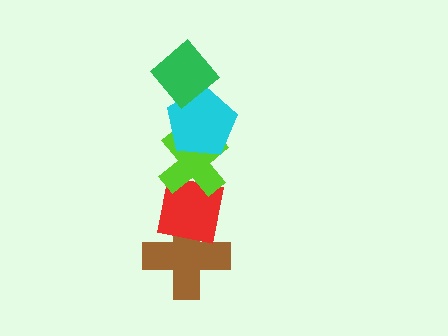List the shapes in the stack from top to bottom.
From top to bottom: the green diamond, the cyan pentagon, the lime cross, the red square, the brown cross.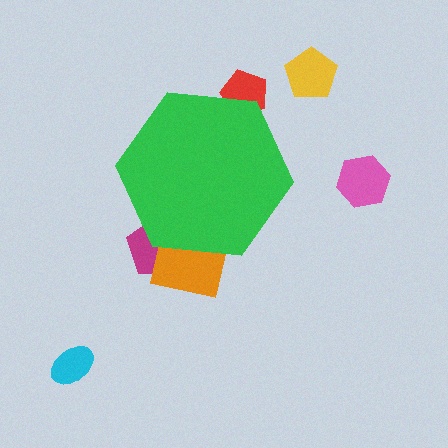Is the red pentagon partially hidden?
Yes, the red pentagon is partially hidden behind the green hexagon.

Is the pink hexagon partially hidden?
No, the pink hexagon is fully visible.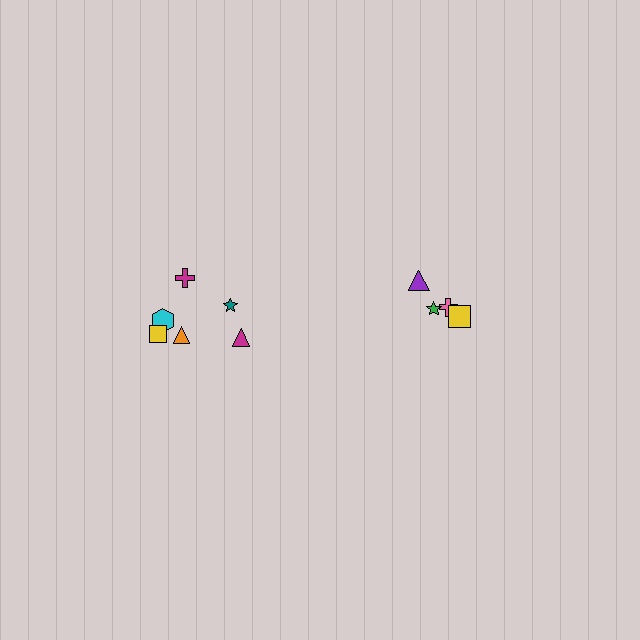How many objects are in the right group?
There are 4 objects.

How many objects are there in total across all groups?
There are 10 objects.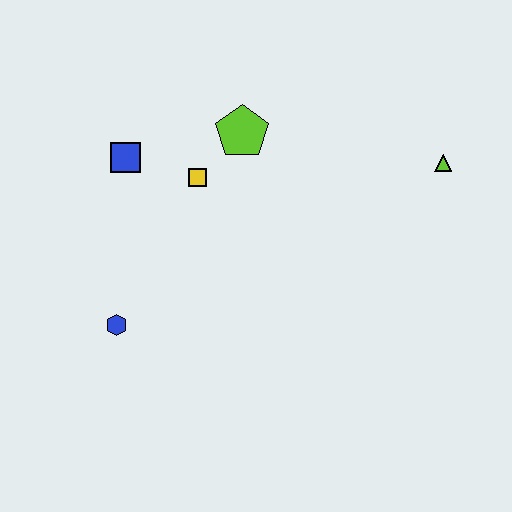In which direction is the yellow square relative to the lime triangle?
The yellow square is to the left of the lime triangle.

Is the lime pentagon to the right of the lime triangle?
No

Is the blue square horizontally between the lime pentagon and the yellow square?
No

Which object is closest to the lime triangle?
The lime pentagon is closest to the lime triangle.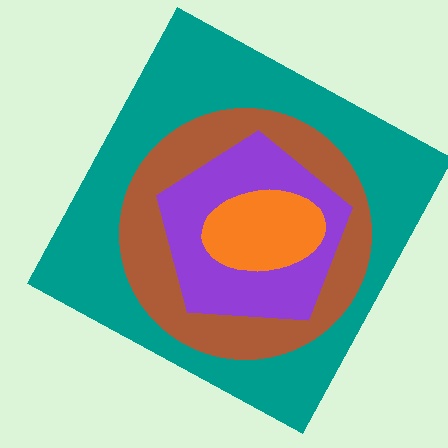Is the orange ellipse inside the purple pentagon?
Yes.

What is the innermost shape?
The orange ellipse.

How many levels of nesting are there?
4.